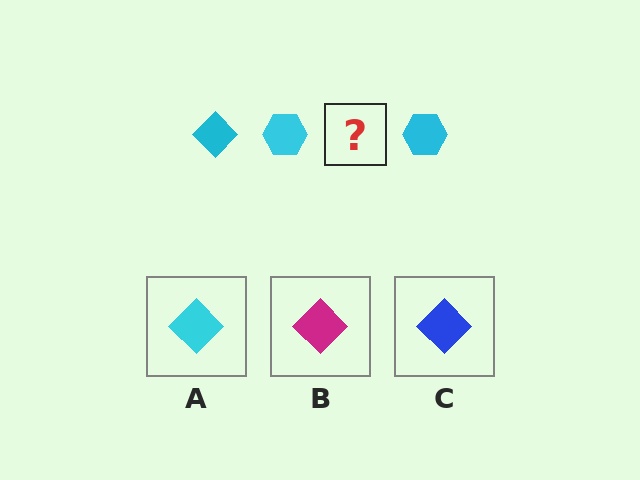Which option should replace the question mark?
Option A.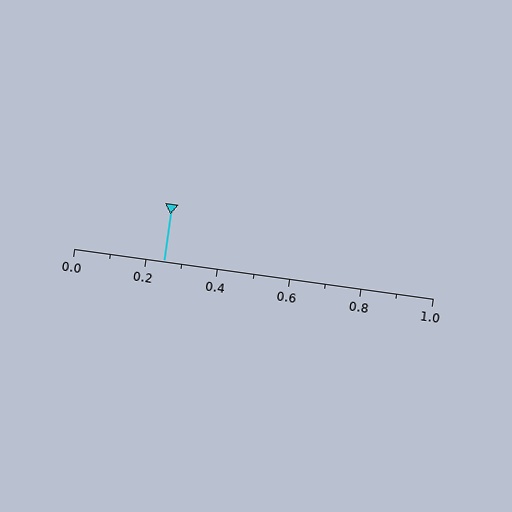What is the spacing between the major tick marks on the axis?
The major ticks are spaced 0.2 apart.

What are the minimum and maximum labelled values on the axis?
The axis runs from 0.0 to 1.0.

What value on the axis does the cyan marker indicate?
The marker indicates approximately 0.25.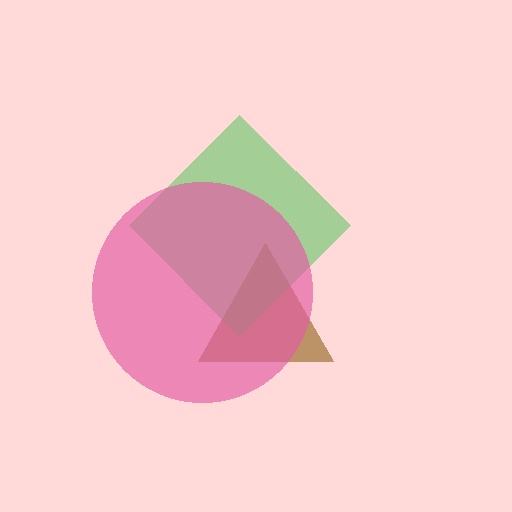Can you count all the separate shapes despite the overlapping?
Yes, there are 3 separate shapes.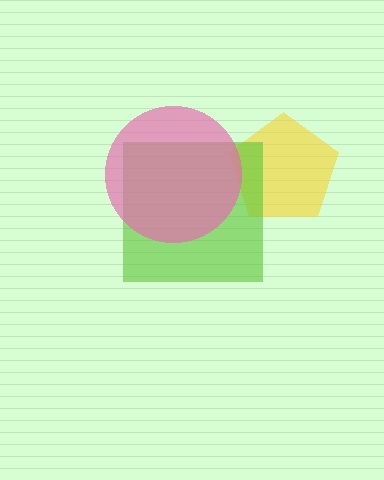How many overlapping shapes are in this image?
There are 3 overlapping shapes in the image.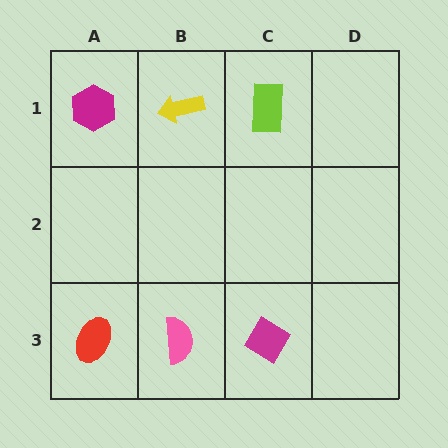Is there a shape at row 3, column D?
No, that cell is empty.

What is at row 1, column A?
A magenta hexagon.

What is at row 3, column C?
A magenta diamond.